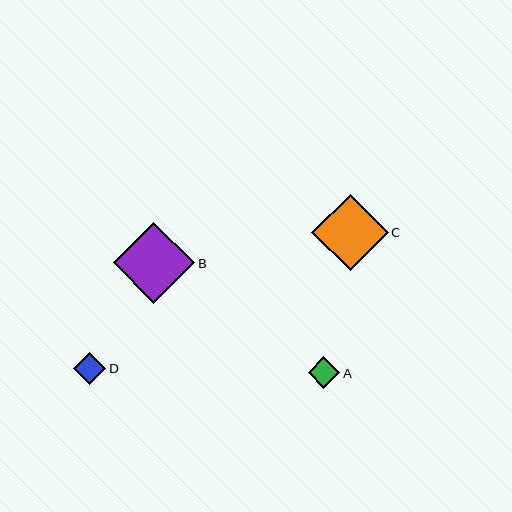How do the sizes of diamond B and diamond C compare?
Diamond B and diamond C are approximately the same size.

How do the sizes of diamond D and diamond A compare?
Diamond D and diamond A are approximately the same size.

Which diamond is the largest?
Diamond B is the largest with a size of approximately 82 pixels.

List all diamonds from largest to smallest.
From largest to smallest: B, C, D, A.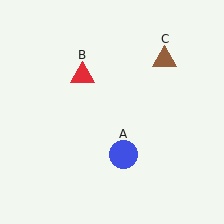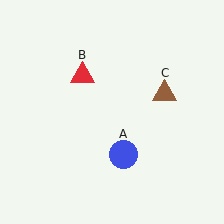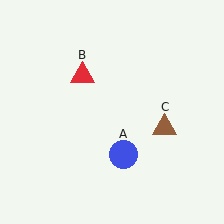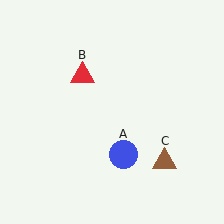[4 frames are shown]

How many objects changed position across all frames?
1 object changed position: brown triangle (object C).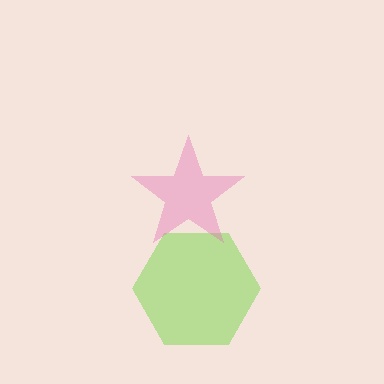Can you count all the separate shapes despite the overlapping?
Yes, there are 2 separate shapes.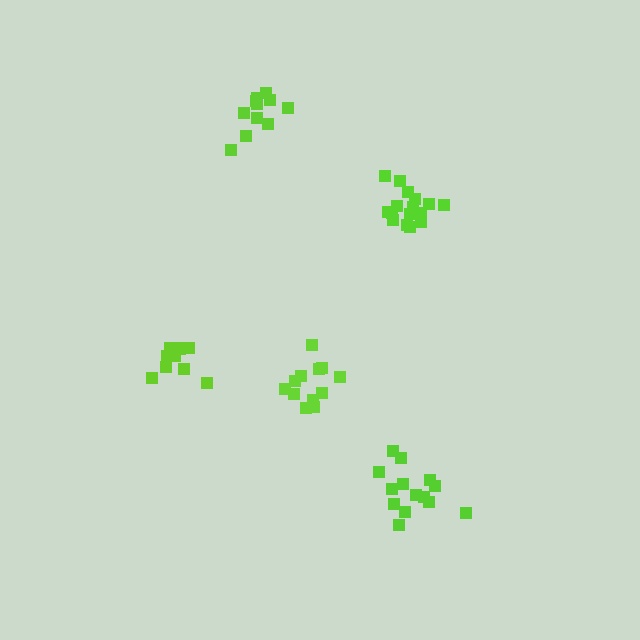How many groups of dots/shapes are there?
There are 5 groups.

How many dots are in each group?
Group 1: 14 dots, Group 2: 12 dots, Group 3: 11 dots, Group 4: 16 dots, Group 5: 10 dots (63 total).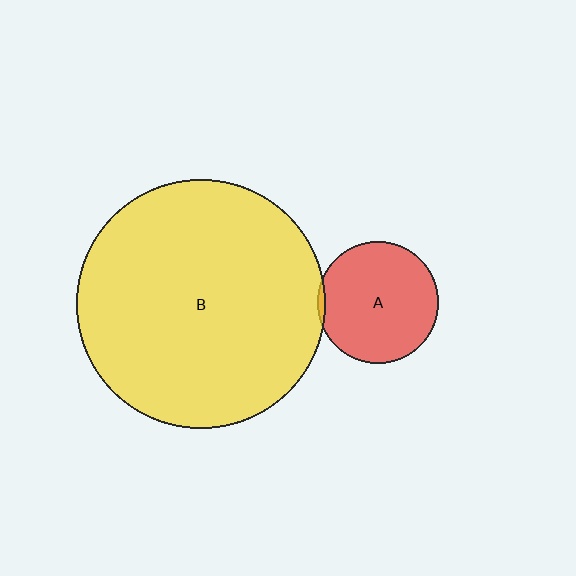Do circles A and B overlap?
Yes.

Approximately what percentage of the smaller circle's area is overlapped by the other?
Approximately 5%.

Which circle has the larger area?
Circle B (yellow).